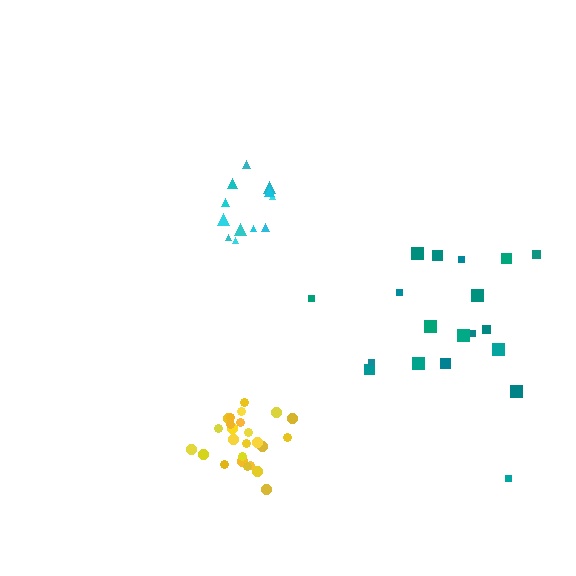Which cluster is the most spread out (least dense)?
Teal.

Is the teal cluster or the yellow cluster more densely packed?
Yellow.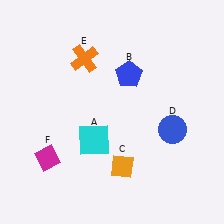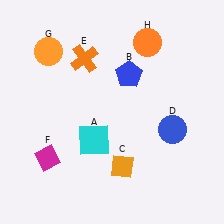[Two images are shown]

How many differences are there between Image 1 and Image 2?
There are 2 differences between the two images.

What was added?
An orange circle (G), an orange circle (H) were added in Image 2.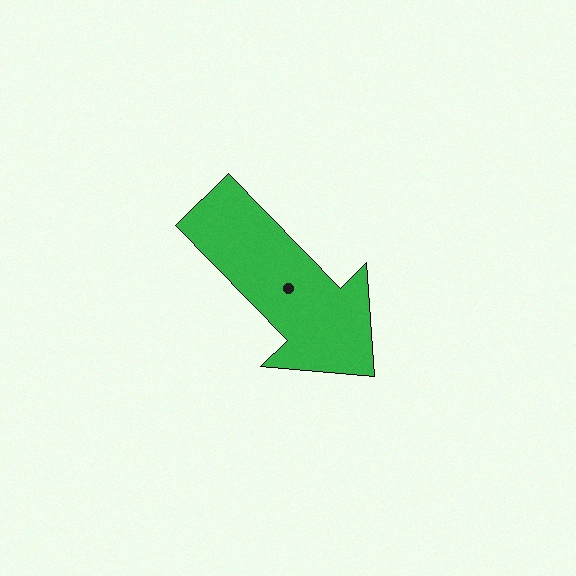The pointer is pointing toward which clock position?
Roughly 5 o'clock.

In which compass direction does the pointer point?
Southeast.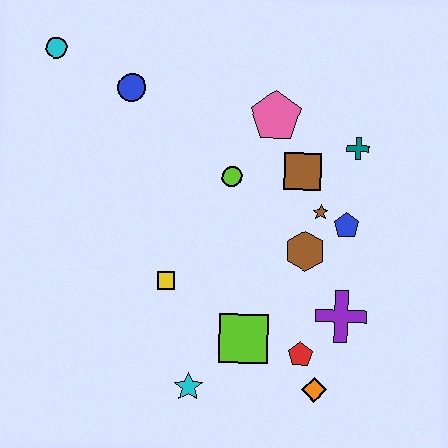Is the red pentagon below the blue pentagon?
Yes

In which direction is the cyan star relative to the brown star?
The cyan star is below the brown star.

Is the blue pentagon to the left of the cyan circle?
No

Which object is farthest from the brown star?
The cyan circle is farthest from the brown star.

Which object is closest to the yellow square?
The lime square is closest to the yellow square.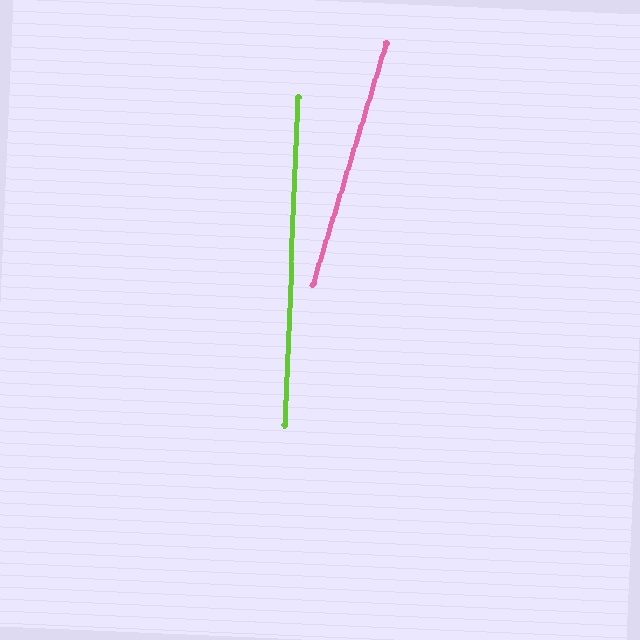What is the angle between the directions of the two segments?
Approximately 15 degrees.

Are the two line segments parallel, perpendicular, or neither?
Neither parallel nor perpendicular — they differ by about 15°.